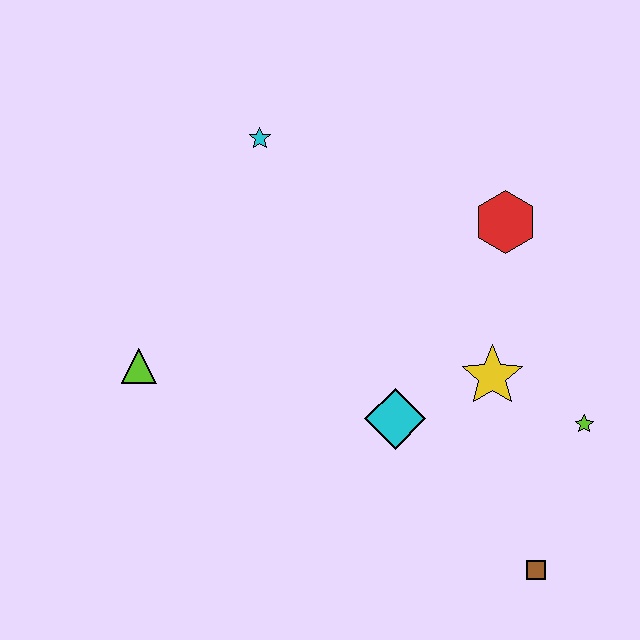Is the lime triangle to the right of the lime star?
No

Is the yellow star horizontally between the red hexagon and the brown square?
No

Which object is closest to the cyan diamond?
The yellow star is closest to the cyan diamond.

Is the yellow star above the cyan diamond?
Yes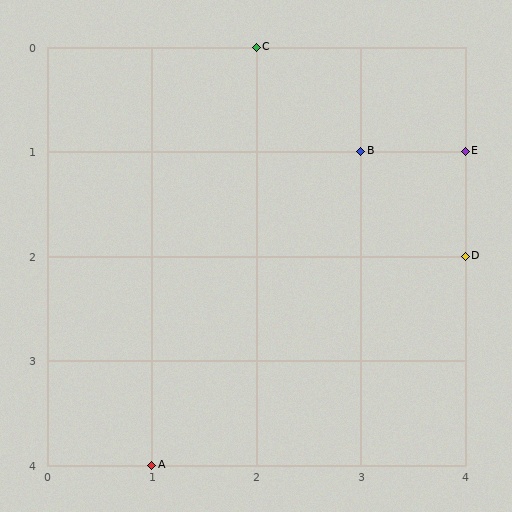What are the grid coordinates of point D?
Point D is at grid coordinates (4, 2).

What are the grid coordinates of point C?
Point C is at grid coordinates (2, 0).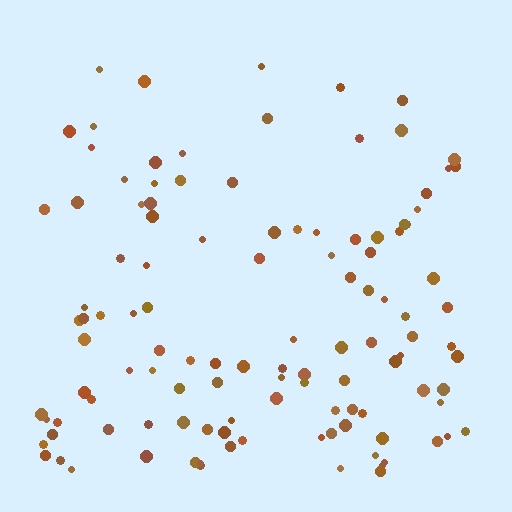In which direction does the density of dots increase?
From top to bottom, with the bottom side densest.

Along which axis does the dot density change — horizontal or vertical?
Vertical.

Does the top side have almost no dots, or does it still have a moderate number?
Still a moderate number, just noticeably fewer than the bottom.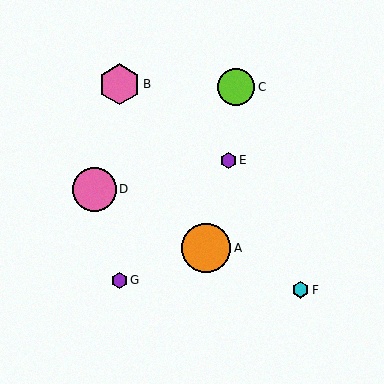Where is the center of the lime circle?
The center of the lime circle is at (236, 87).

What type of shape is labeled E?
Shape E is a purple hexagon.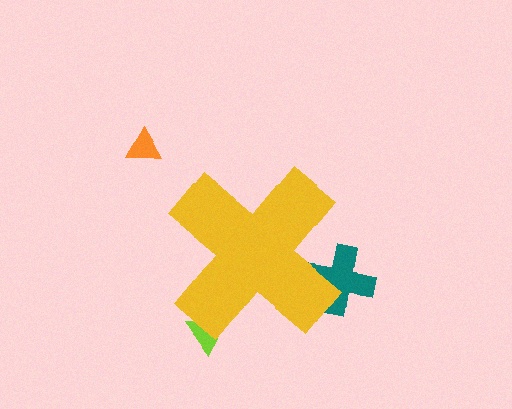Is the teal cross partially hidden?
Yes, the teal cross is partially hidden behind the yellow cross.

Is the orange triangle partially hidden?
No, the orange triangle is fully visible.